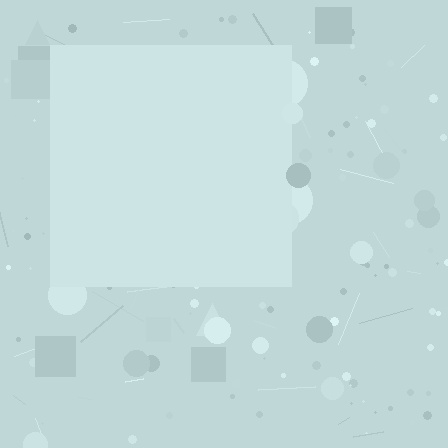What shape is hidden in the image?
A square is hidden in the image.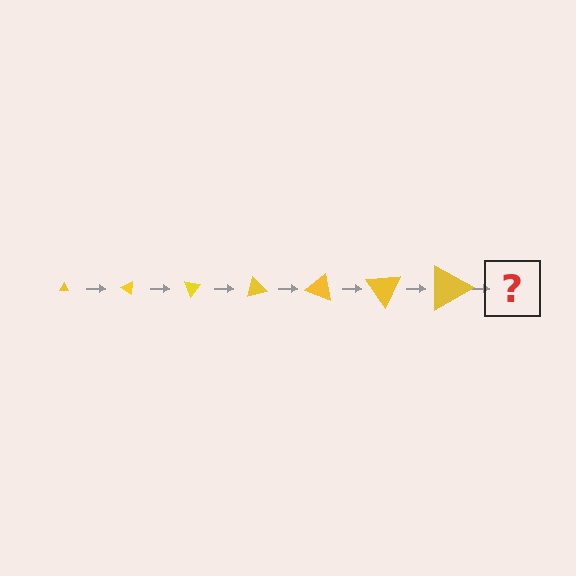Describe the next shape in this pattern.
It should be a triangle, larger than the previous one and rotated 245 degrees from the start.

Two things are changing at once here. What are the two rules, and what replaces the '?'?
The two rules are that the triangle grows larger each step and it rotates 35 degrees each step. The '?' should be a triangle, larger than the previous one and rotated 245 degrees from the start.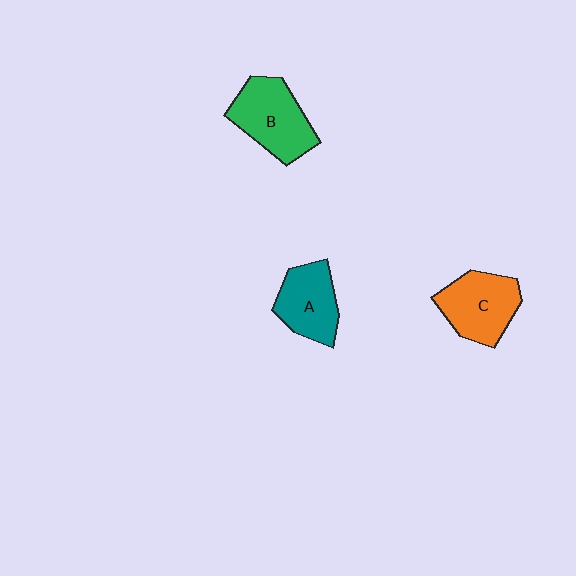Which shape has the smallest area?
Shape A (teal).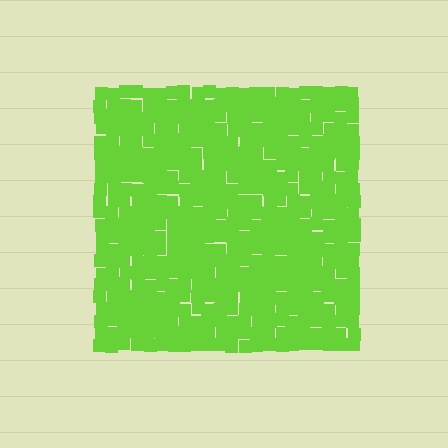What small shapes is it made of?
It is made of small squares.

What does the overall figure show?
The overall figure shows a square.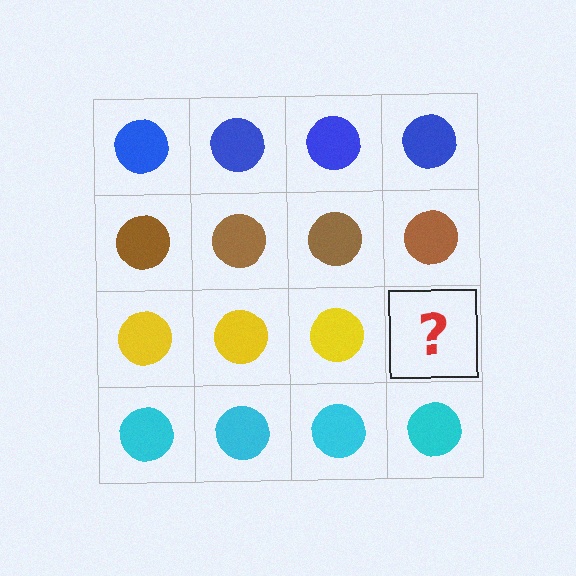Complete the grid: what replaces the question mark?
The question mark should be replaced with a yellow circle.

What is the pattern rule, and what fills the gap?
The rule is that each row has a consistent color. The gap should be filled with a yellow circle.